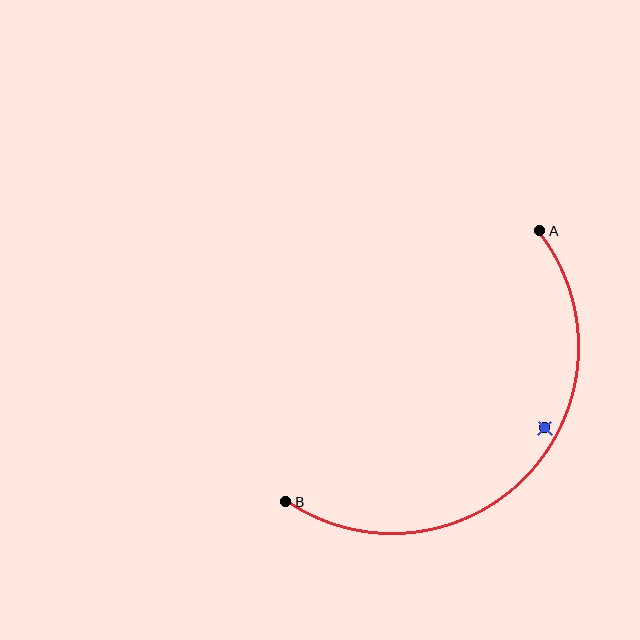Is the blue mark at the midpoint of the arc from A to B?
No — the blue mark does not lie on the arc at all. It sits slightly inside the curve.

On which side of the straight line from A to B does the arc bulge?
The arc bulges below and to the right of the straight line connecting A and B.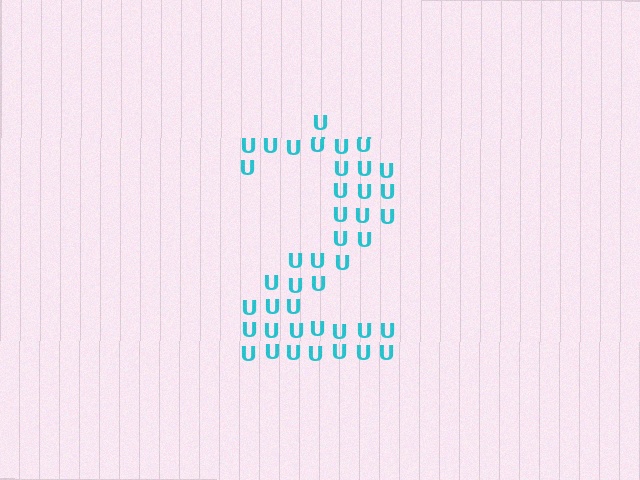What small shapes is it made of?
It is made of small letter U's.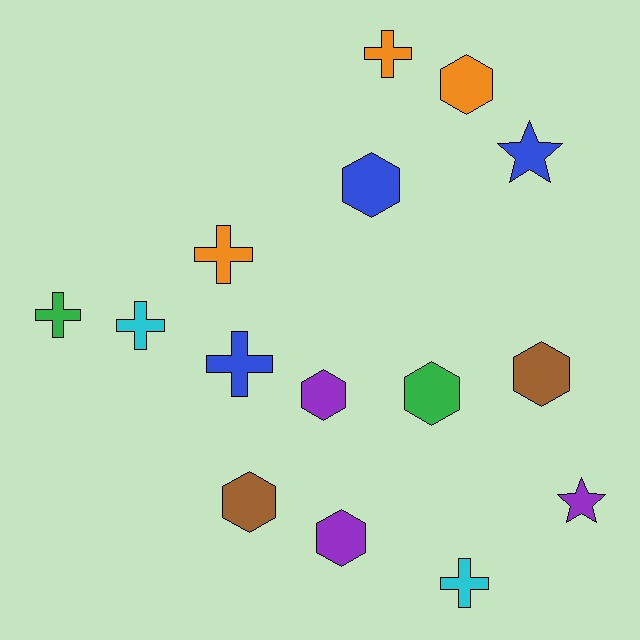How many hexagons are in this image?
There are 7 hexagons.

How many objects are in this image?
There are 15 objects.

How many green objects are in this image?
There are 2 green objects.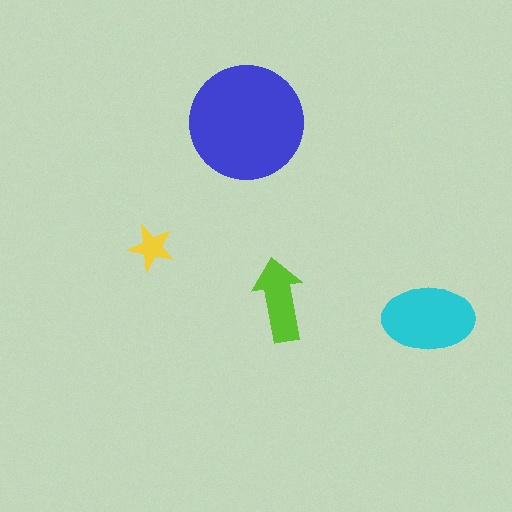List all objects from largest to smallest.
The blue circle, the cyan ellipse, the lime arrow, the yellow star.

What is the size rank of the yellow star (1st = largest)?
4th.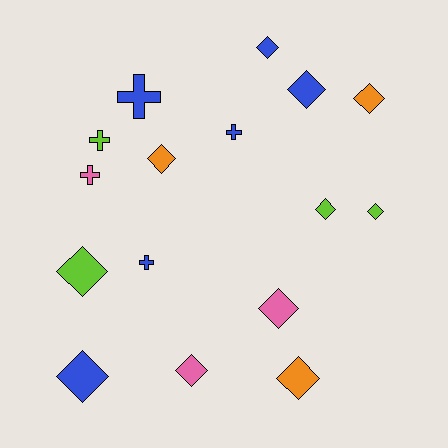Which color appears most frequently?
Blue, with 6 objects.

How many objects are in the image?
There are 16 objects.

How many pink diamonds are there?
There are 2 pink diamonds.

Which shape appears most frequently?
Diamond, with 11 objects.